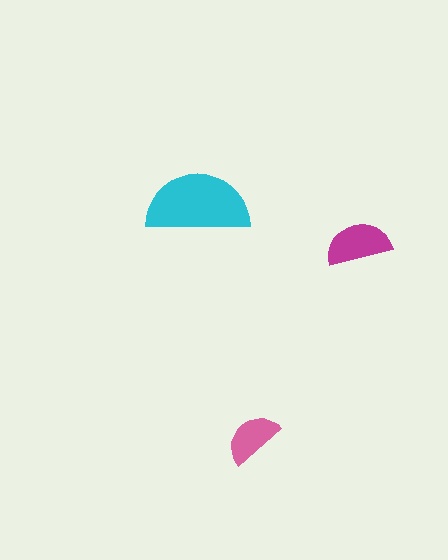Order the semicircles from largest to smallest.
the cyan one, the magenta one, the pink one.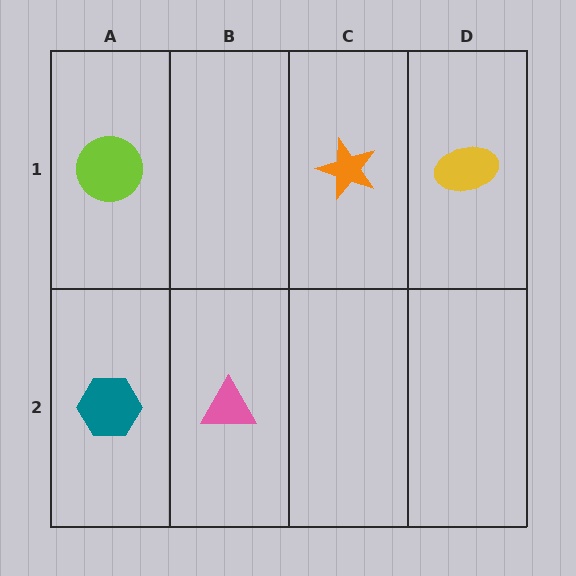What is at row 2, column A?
A teal hexagon.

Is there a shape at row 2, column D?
No, that cell is empty.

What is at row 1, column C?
An orange star.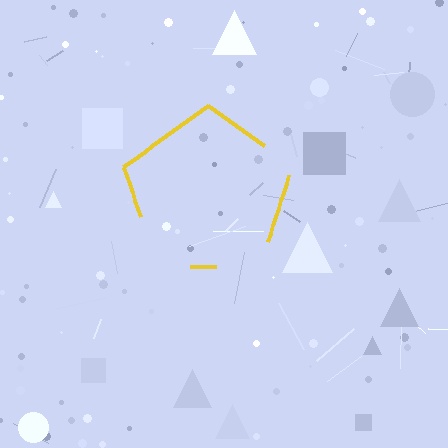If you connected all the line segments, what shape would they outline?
They would outline a pentagon.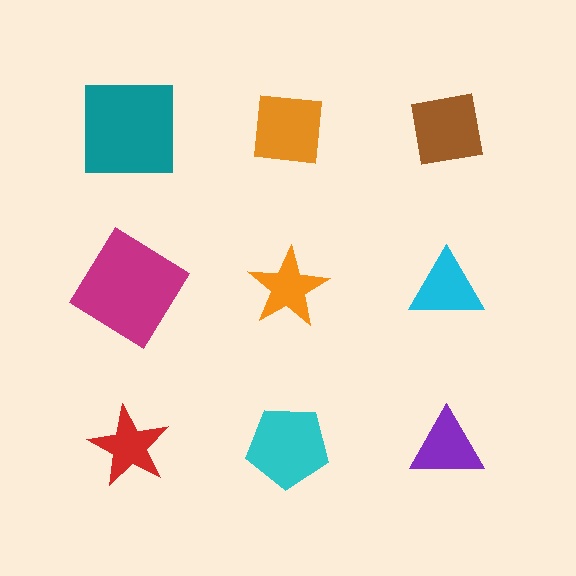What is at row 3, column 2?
A cyan pentagon.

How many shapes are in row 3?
3 shapes.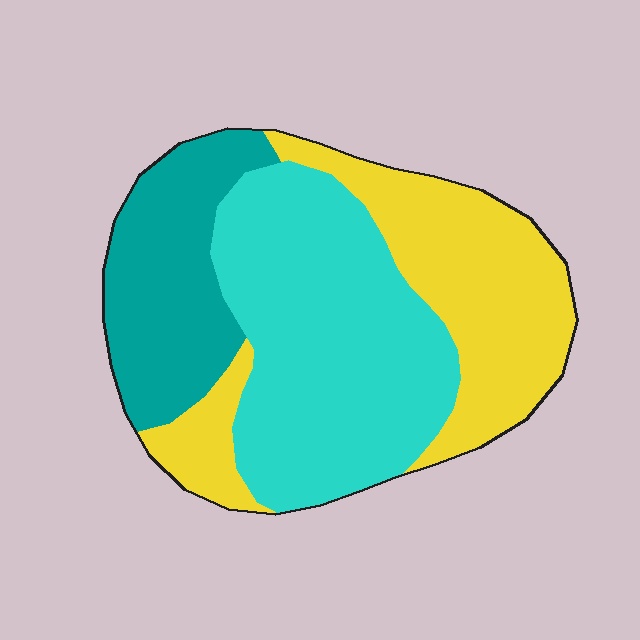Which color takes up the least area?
Teal, at roughly 25%.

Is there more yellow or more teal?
Yellow.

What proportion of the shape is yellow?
Yellow takes up between a third and a half of the shape.